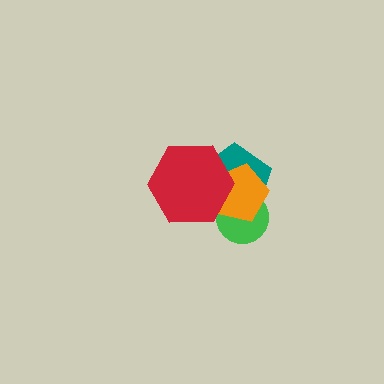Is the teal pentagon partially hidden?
Yes, it is partially covered by another shape.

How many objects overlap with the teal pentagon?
3 objects overlap with the teal pentagon.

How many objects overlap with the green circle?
3 objects overlap with the green circle.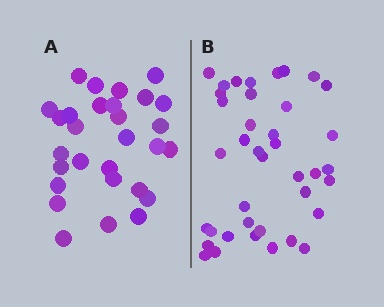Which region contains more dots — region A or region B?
Region B (the right region) has more dots.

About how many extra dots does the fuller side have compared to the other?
Region B has roughly 10 or so more dots than region A.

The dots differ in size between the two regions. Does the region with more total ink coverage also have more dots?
No. Region A has more total ink coverage because its dots are larger, but region B actually contains more individual dots. Total area can be misleading — the number of items is what matters here.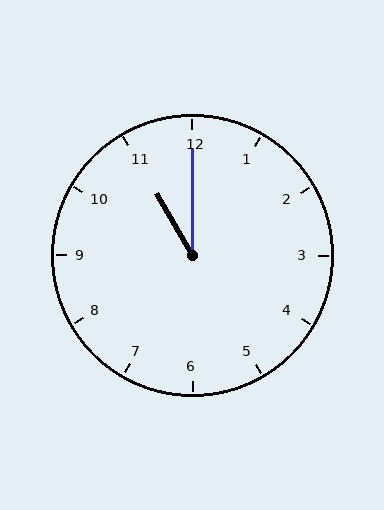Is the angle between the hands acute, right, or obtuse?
It is acute.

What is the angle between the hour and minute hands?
Approximately 30 degrees.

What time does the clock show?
11:00.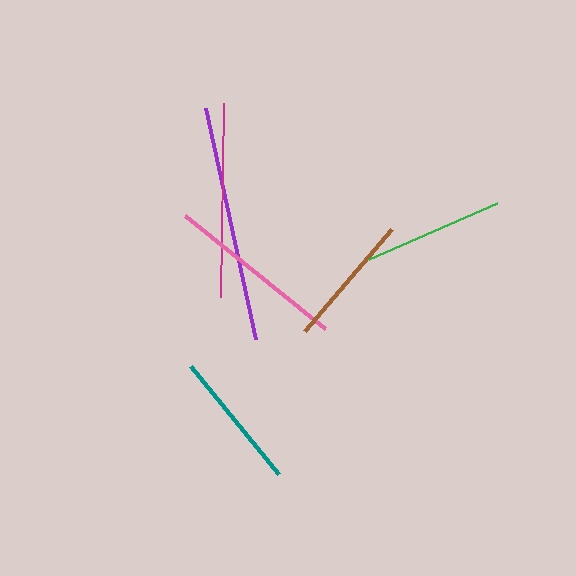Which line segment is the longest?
The purple line is the longest at approximately 237 pixels.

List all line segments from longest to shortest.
From longest to shortest: purple, magenta, pink, green, teal, brown.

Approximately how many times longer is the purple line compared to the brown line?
The purple line is approximately 1.8 times the length of the brown line.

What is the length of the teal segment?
The teal segment is approximately 140 pixels long.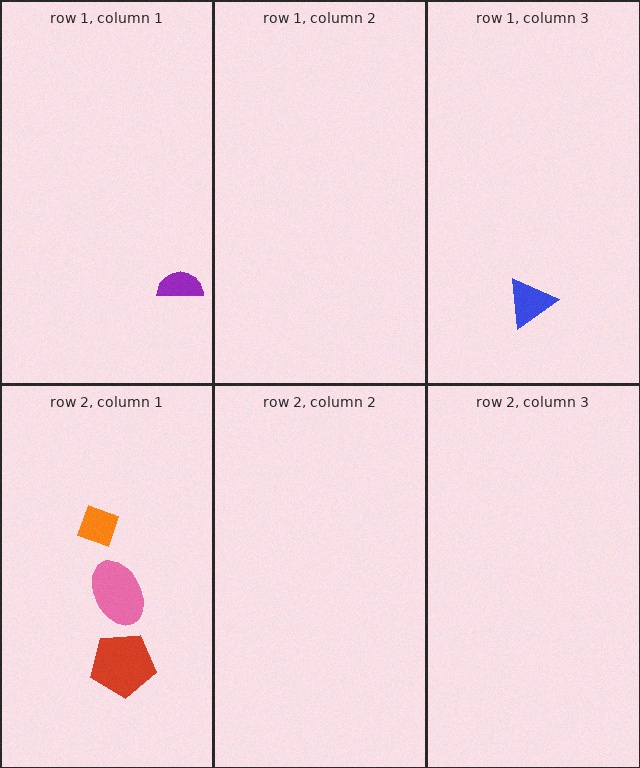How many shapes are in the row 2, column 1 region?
3.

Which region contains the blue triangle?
The row 1, column 3 region.